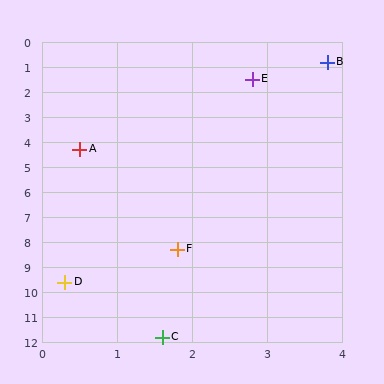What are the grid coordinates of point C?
Point C is at approximately (1.6, 11.8).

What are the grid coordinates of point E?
Point E is at approximately (2.8, 1.5).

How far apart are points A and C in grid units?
Points A and C are about 7.6 grid units apart.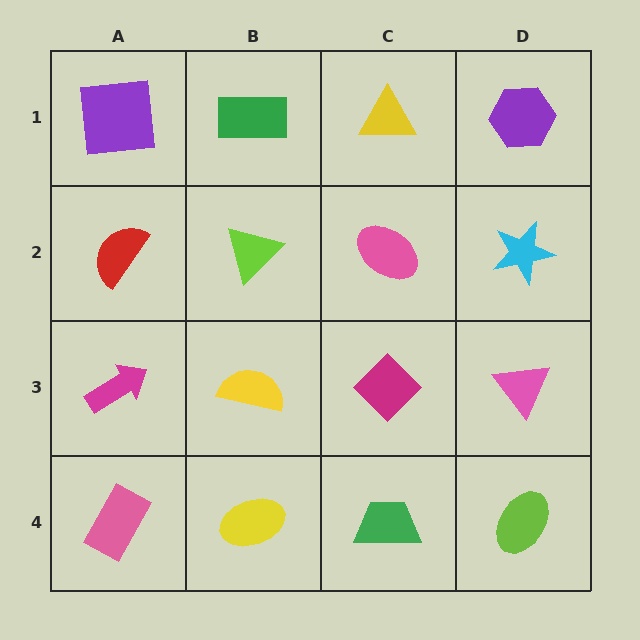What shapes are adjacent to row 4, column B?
A yellow semicircle (row 3, column B), a pink rectangle (row 4, column A), a green trapezoid (row 4, column C).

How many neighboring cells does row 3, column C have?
4.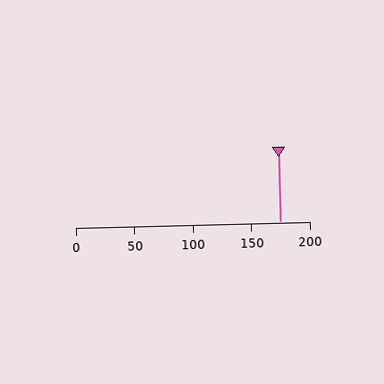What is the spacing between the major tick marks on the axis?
The major ticks are spaced 50 apart.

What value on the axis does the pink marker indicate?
The marker indicates approximately 175.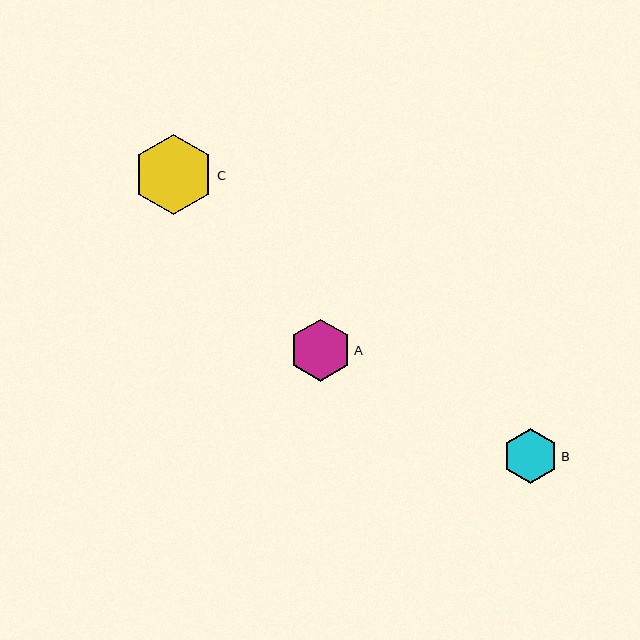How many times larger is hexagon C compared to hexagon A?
Hexagon C is approximately 1.3 times the size of hexagon A.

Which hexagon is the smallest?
Hexagon B is the smallest with a size of approximately 55 pixels.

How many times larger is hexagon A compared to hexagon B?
Hexagon A is approximately 1.1 times the size of hexagon B.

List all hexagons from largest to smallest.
From largest to smallest: C, A, B.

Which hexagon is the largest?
Hexagon C is the largest with a size of approximately 80 pixels.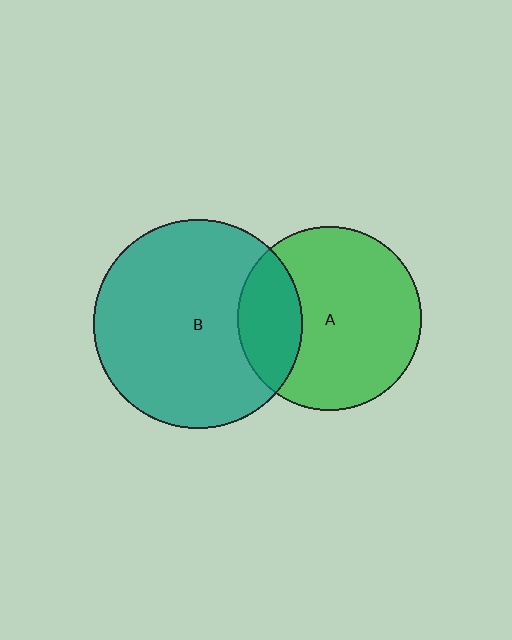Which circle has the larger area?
Circle B (teal).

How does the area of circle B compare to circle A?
Approximately 1.3 times.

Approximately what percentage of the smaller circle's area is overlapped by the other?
Approximately 25%.